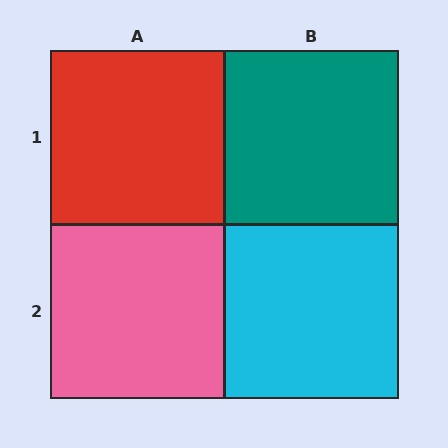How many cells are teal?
1 cell is teal.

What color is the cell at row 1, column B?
Teal.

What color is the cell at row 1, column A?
Red.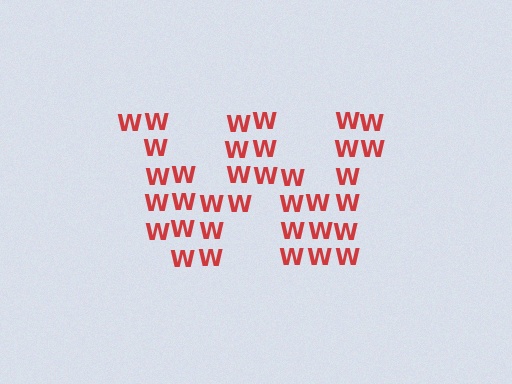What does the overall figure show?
The overall figure shows the letter W.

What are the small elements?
The small elements are letter W's.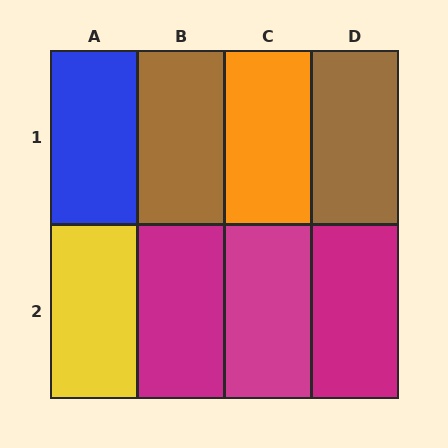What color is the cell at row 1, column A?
Blue.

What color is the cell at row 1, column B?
Brown.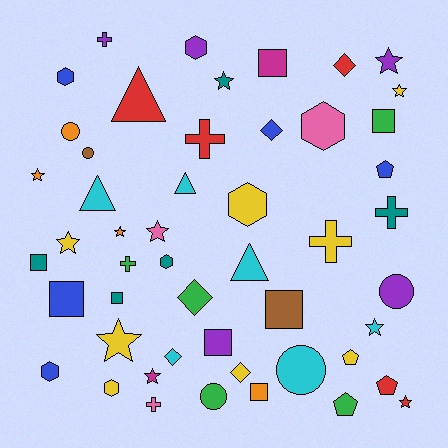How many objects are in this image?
There are 50 objects.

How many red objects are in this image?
There are 5 red objects.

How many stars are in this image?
There are 11 stars.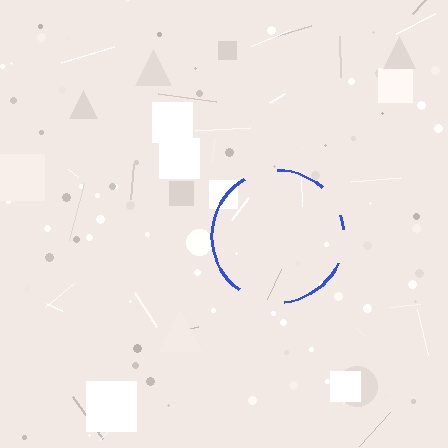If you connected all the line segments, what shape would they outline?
They would outline a circle.